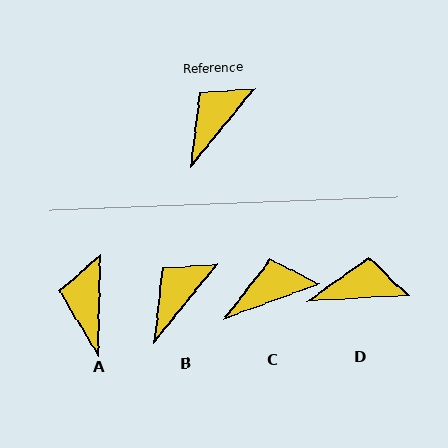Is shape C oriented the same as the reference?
No, it is off by about 31 degrees.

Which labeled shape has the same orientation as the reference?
B.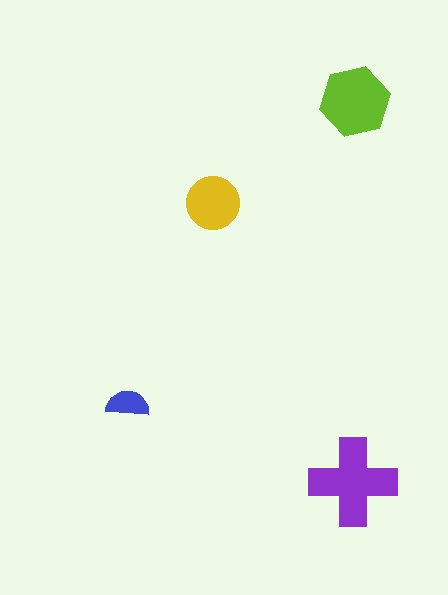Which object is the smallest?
The blue semicircle.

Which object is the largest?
The purple cross.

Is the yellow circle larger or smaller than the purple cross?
Smaller.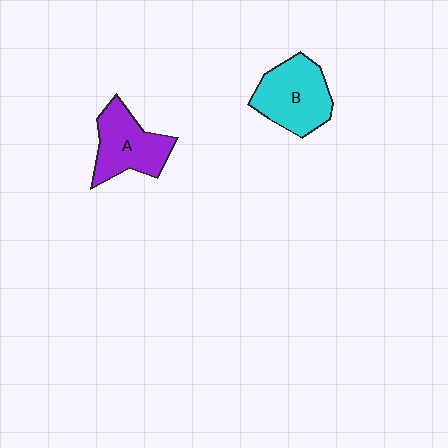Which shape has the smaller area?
Shape A (purple).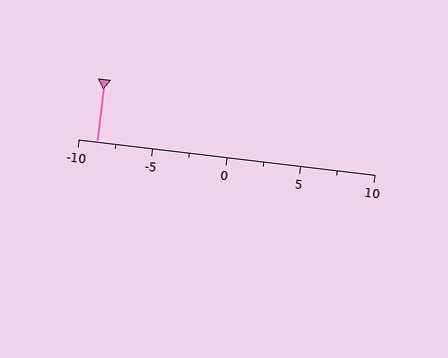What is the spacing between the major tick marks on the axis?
The major ticks are spaced 5 apart.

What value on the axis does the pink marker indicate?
The marker indicates approximately -8.8.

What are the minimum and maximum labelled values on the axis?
The axis runs from -10 to 10.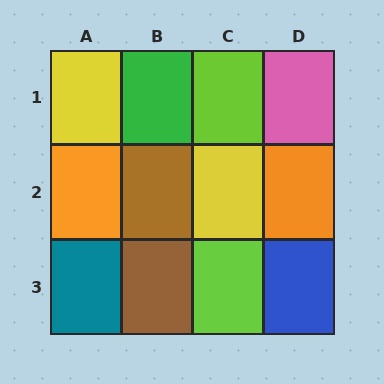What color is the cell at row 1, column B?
Green.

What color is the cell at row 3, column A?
Teal.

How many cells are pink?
1 cell is pink.